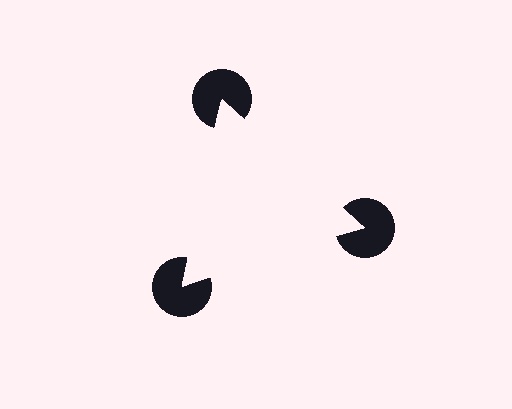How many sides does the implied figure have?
3 sides.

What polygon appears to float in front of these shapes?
An illusory triangle — its edges are inferred from the aligned wedge cuts in the pac-man discs, not physically drawn.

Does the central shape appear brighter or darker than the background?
It typically appears slightly brighter than the background, even though no actual brightness change is drawn.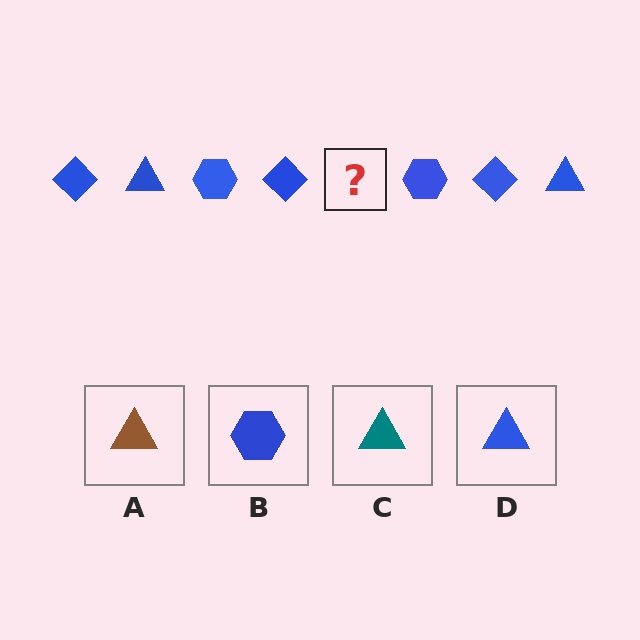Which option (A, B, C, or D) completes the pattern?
D.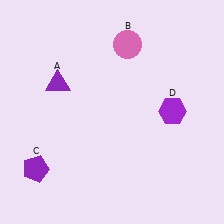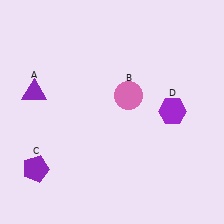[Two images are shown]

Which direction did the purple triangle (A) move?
The purple triangle (A) moved left.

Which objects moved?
The objects that moved are: the purple triangle (A), the pink circle (B).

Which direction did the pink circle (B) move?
The pink circle (B) moved down.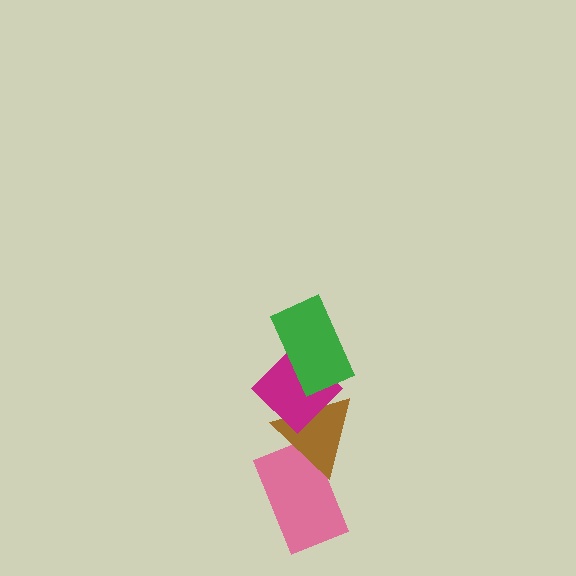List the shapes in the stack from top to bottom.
From top to bottom: the green rectangle, the magenta diamond, the brown triangle, the pink rectangle.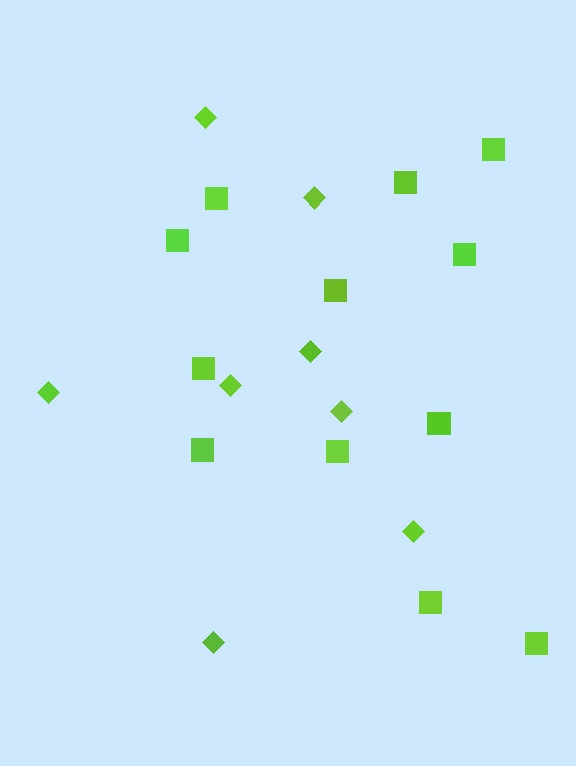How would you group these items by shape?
There are 2 groups: one group of squares (12) and one group of diamonds (8).